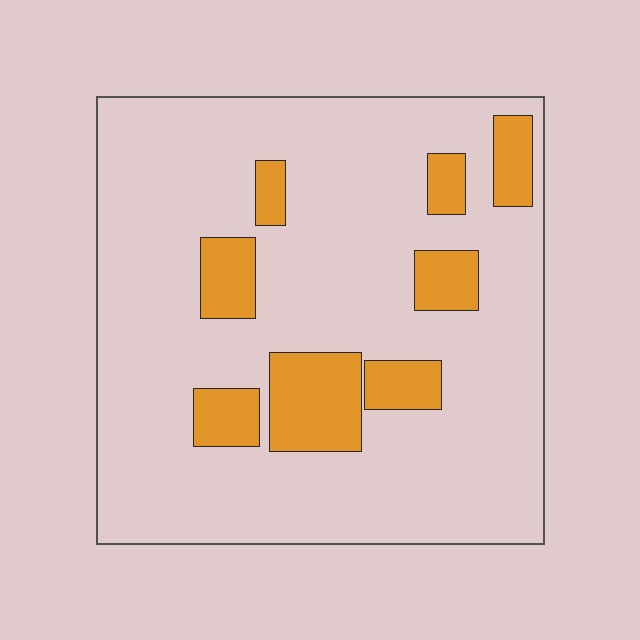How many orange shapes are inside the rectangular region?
8.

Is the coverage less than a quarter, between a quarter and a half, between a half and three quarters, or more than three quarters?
Less than a quarter.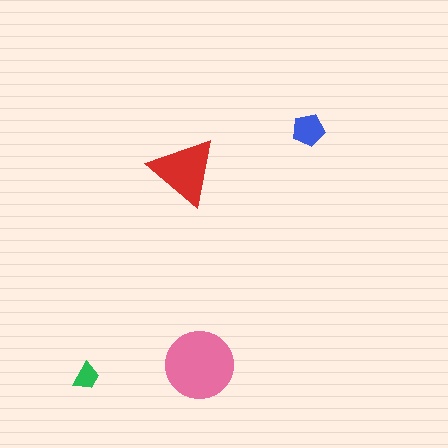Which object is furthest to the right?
The blue pentagon is rightmost.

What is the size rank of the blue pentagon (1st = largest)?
3rd.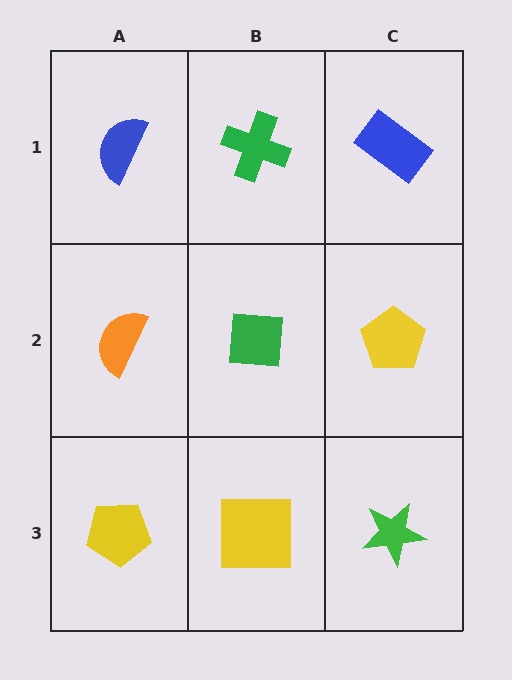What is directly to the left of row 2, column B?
An orange semicircle.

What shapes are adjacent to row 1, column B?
A green square (row 2, column B), a blue semicircle (row 1, column A), a blue rectangle (row 1, column C).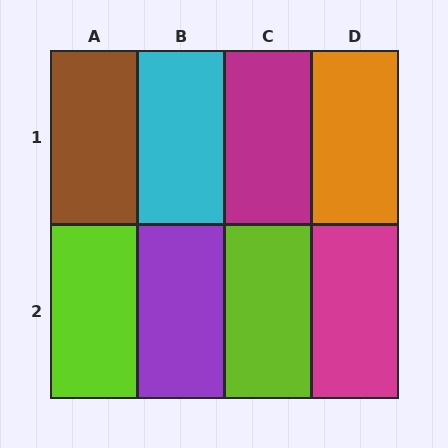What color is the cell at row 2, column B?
Purple.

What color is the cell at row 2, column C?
Lime.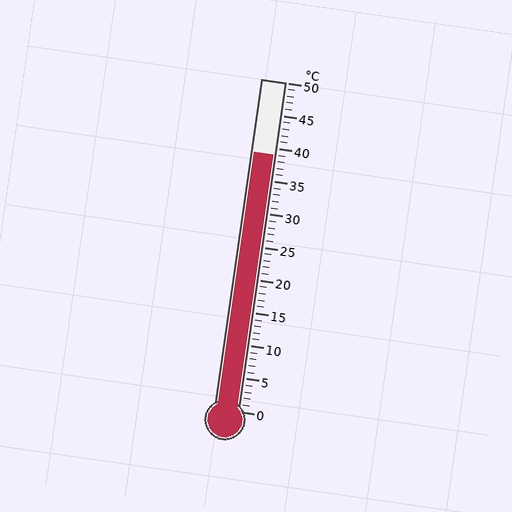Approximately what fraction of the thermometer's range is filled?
The thermometer is filled to approximately 80% of its range.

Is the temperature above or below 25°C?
The temperature is above 25°C.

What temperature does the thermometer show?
The thermometer shows approximately 39°C.